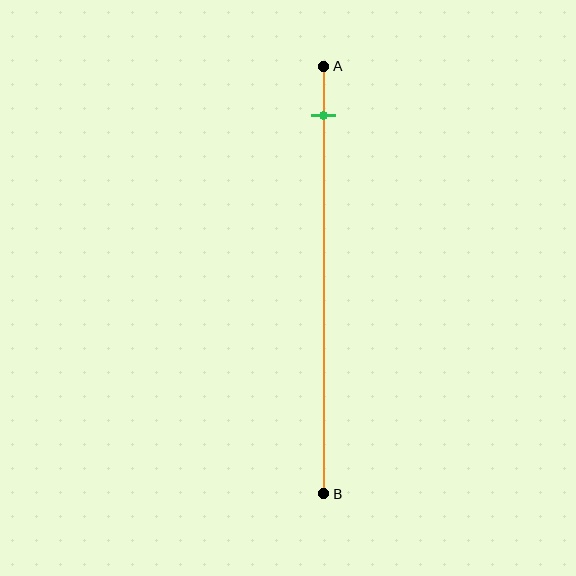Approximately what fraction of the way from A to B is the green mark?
The green mark is approximately 10% of the way from A to B.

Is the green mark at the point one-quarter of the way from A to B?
No, the mark is at about 10% from A, not at the 25% one-quarter point.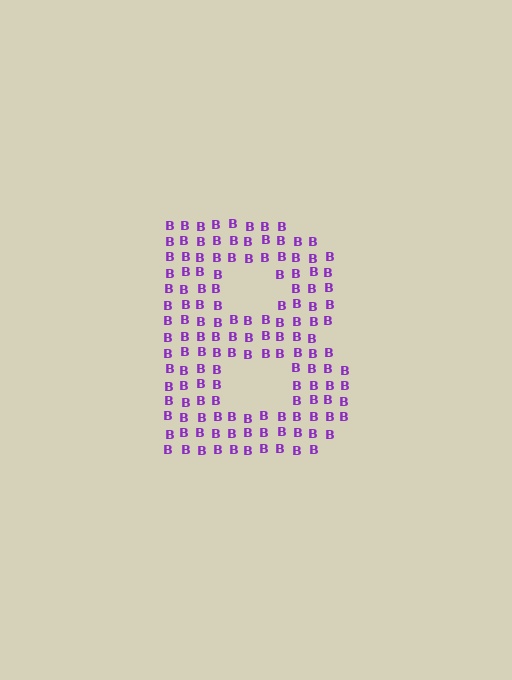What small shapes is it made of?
It is made of small letter B's.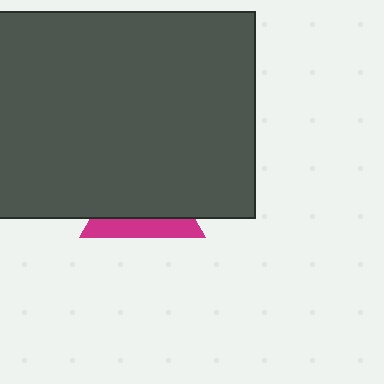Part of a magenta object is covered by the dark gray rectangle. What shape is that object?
It is a triangle.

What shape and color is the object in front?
The object in front is a dark gray rectangle.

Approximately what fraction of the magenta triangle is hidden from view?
Roughly 70% of the magenta triangle is hidden behind the dark gray rectangle.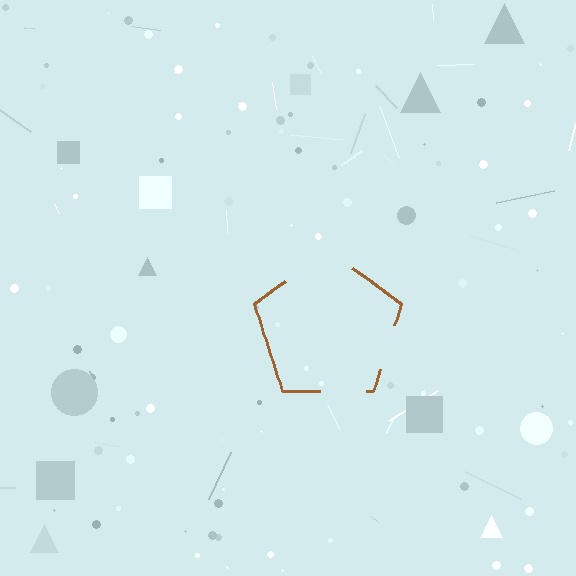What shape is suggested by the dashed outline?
The dashed outline suggests a pentagon.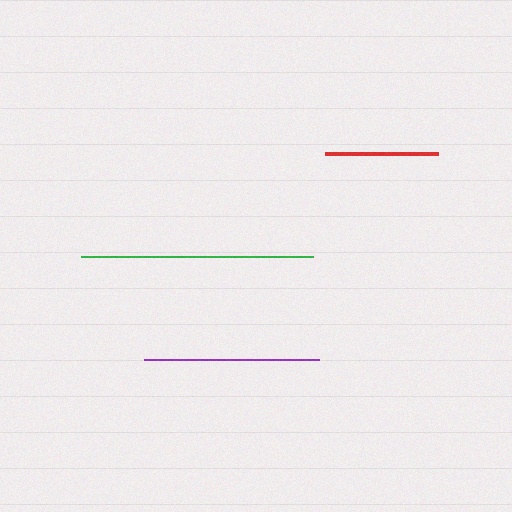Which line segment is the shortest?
The red line is the shortest at approximately 113 pixels.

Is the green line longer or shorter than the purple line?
The green line is longer than the purple line.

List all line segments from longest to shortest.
From longest to shortest: green, purple, red.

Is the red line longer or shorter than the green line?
The green line is longer than the red line.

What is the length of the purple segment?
The purple segment is approximately 175 pixels long.